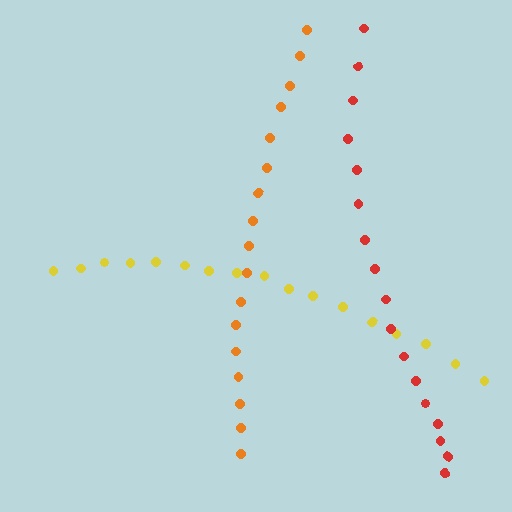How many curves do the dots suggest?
There are 3 distinct paths.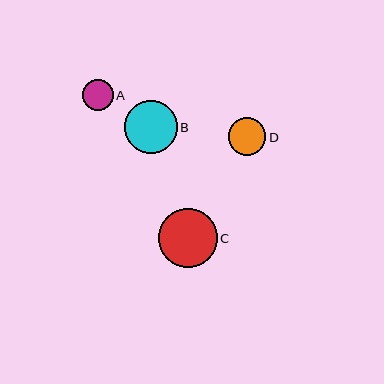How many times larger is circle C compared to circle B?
Circle C is approximately 1.1 times the size of circle B.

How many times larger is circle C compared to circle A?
Circle C is approximately 1.9 times the size of circle A.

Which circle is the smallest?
Circle A is the smallest with a size of approximately 30 pixels.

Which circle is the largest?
Circle C is the largest with a size of approximately 59 pixels.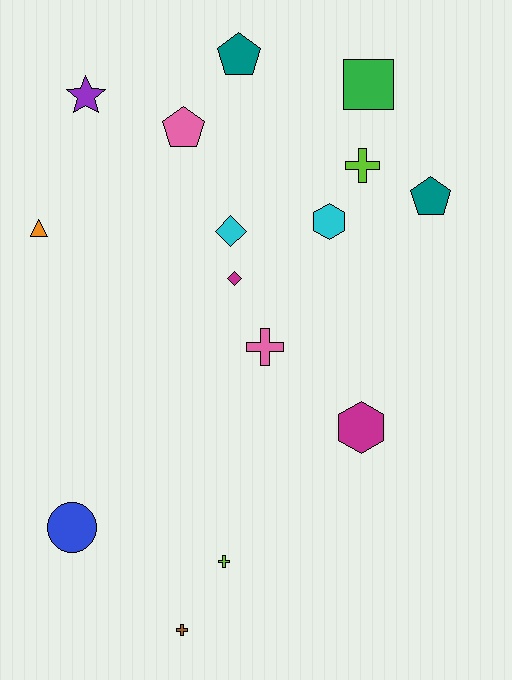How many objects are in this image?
There are 15 objects.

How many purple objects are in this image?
There is 1 purple object.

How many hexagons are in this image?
There are 2 hexagons.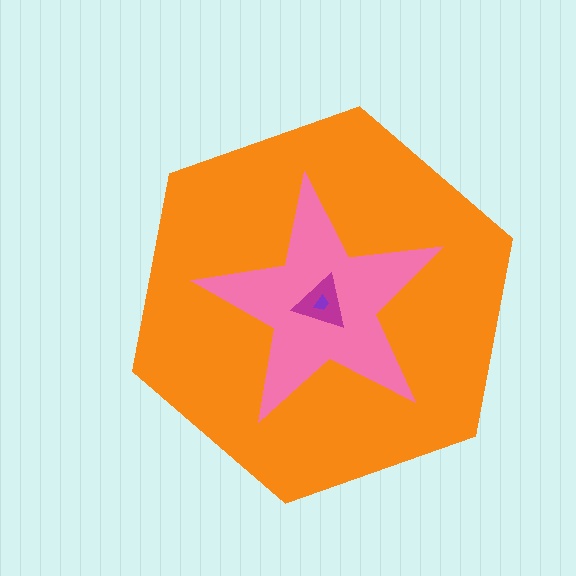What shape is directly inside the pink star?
The magenta triangle.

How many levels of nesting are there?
4.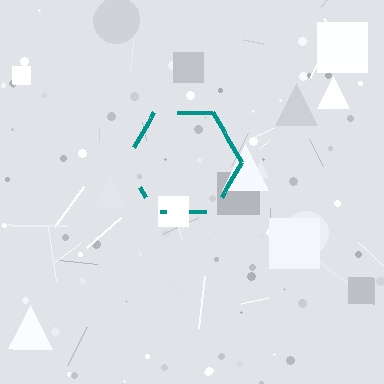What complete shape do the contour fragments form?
The contour fragments form a hexagon.